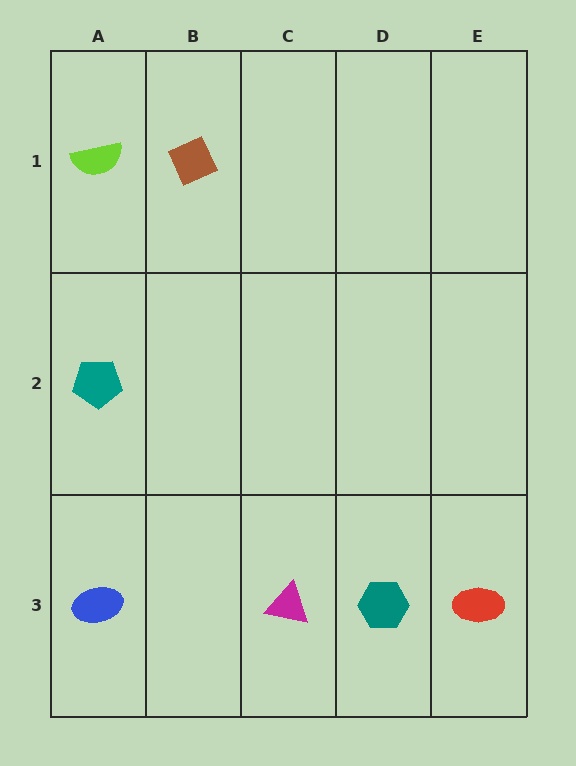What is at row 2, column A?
A teal pentagon.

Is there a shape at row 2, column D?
No, that cell is empty.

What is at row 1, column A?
A lime semicircle.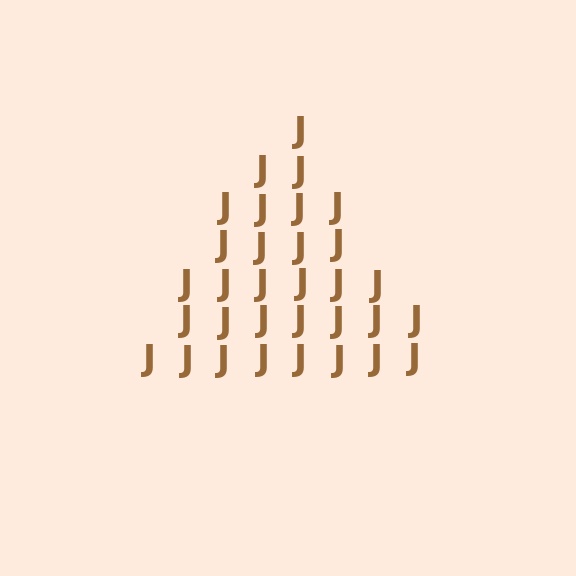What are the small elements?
The small elements are letter J's.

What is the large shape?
The large shape is a triangle.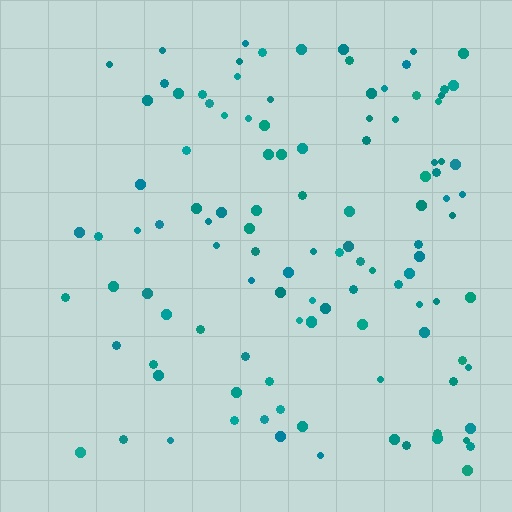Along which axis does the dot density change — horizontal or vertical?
Horizontal.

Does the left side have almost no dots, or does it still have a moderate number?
Still a moderate number, just noticeably fewer than the right.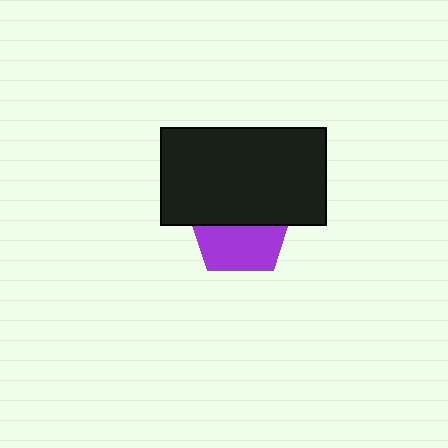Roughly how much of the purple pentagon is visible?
About half of it is visible (roughly 49%).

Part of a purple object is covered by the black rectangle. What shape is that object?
It is a pentagon.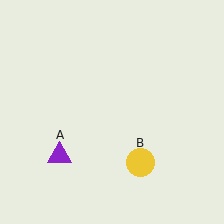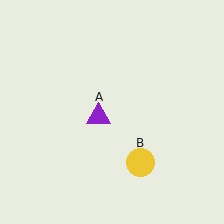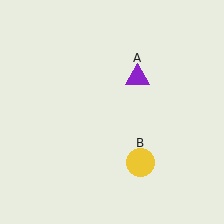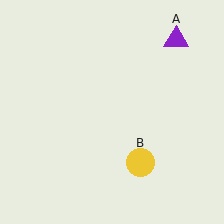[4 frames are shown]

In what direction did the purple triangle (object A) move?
The purple triangle (object A) moved up and to the right.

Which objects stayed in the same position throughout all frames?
Yellow circle (object B) remained stationary.